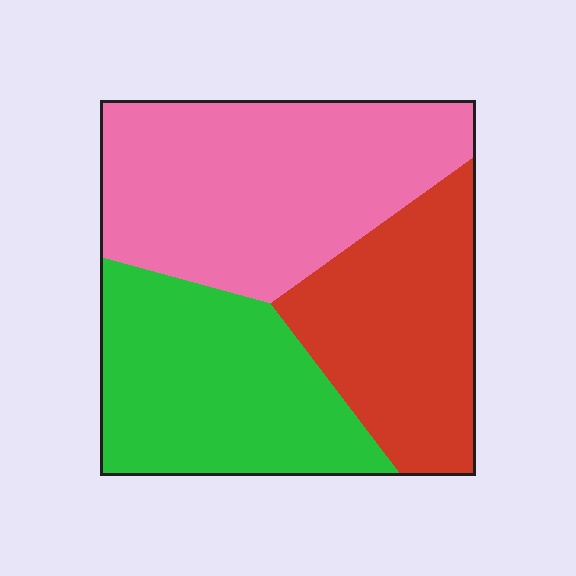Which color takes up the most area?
Pink, at roughly 40%.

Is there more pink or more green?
Pink.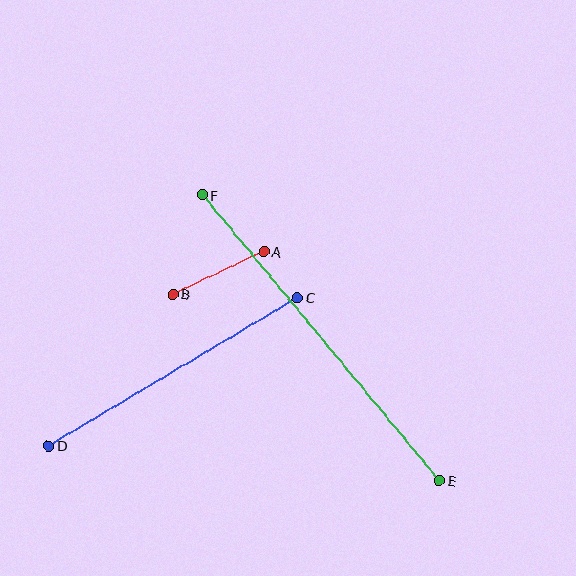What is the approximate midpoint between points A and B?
The midpoint is at approximately (218, 273) pixels.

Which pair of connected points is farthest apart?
Points E and F are farthest apart.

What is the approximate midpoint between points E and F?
The midpoint is at approximately (321, 338) pixels.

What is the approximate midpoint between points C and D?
The midpoint is at approximately (173, 372) pixels.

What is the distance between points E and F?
The distance is approximately 372 pixels.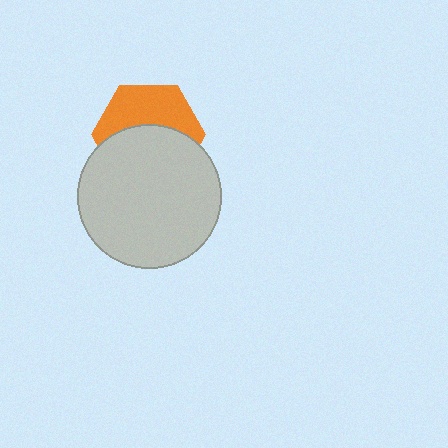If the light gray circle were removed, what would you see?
You would see the complete orange hexagon.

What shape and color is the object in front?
The object in front is a light gray circle.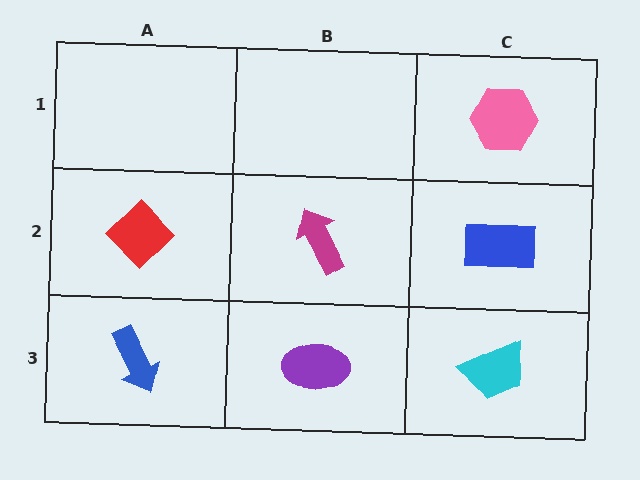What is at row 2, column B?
A magenta arrow.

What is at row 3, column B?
A purple ellipse.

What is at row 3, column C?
A cyan trapezoid.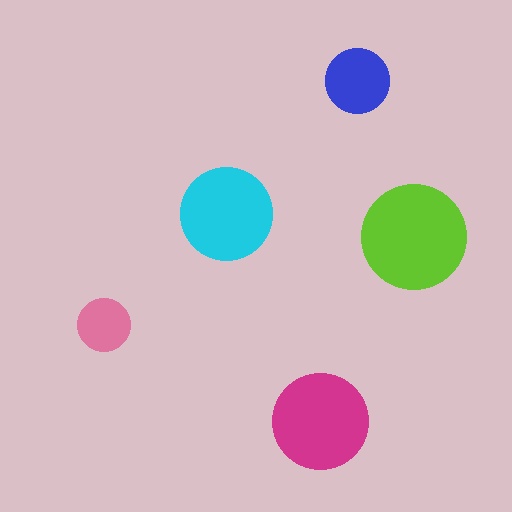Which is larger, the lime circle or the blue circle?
The lime one.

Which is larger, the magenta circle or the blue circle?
The magenta one.